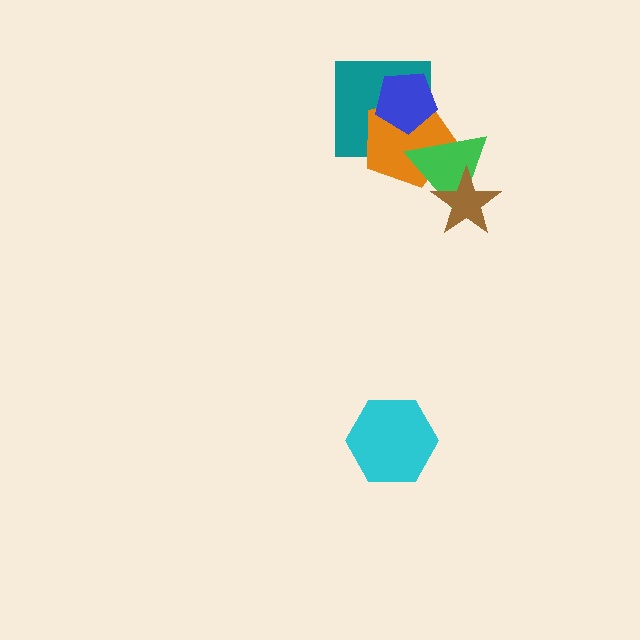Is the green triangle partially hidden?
Yes, it is partially covered by another shape.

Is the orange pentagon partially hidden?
Yes, it is partially covered by another shape.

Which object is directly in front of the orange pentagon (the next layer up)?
The blue pentagon is directly in front of the orange pentagon.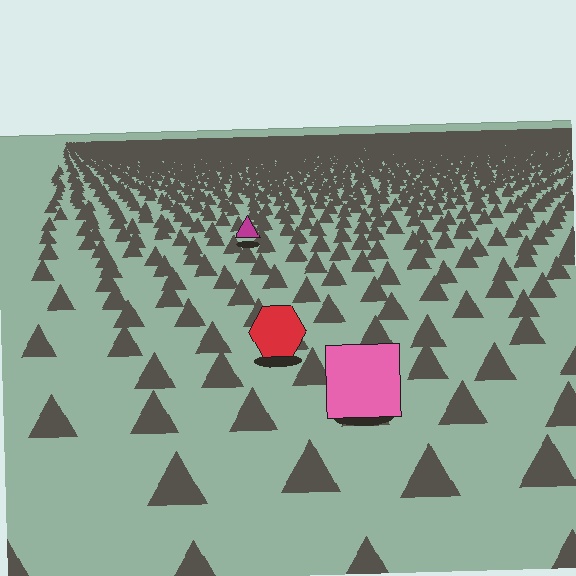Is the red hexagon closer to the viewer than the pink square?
No. The pink square is closer — you can tell from the texture gradient: the ground texture is coarser near it.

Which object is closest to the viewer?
The pink square is closest. The texture marks near it are larger and more spread out.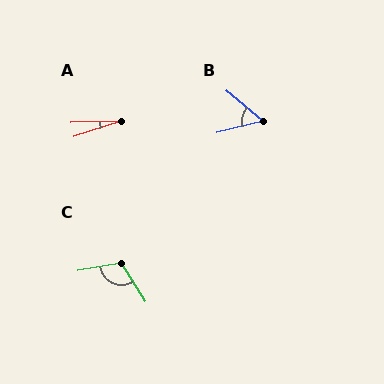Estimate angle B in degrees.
Approximately 55 degrees.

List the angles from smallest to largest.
A (17°), B (55°), C (113°).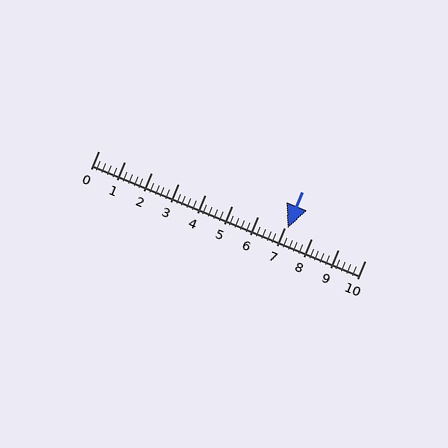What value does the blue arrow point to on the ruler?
The blue arrow points to approximately 7.1.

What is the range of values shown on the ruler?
The ruler shows values from 0 to 10.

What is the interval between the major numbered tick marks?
The major tick marks are spaced 1 units apart.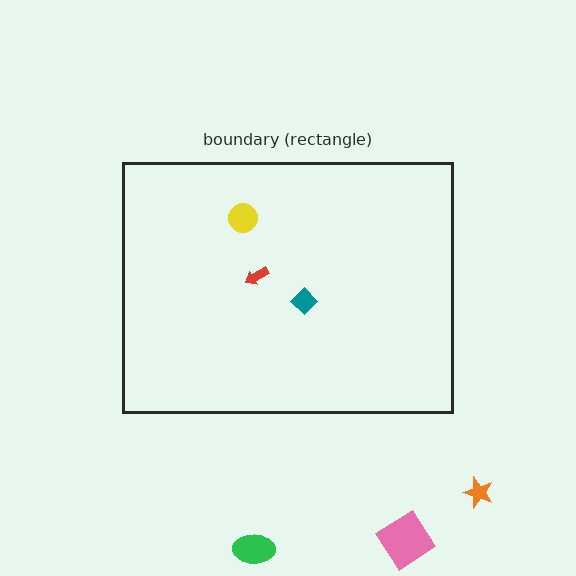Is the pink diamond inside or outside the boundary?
Outside.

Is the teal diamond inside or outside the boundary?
Inside.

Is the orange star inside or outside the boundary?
Outside.